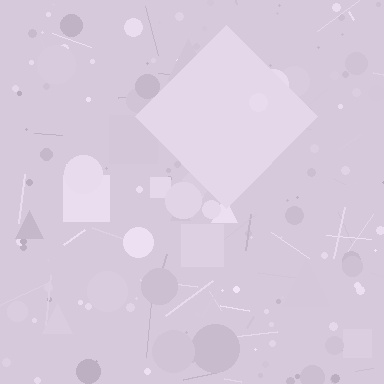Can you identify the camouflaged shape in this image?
The camouflaged shape is a diamond.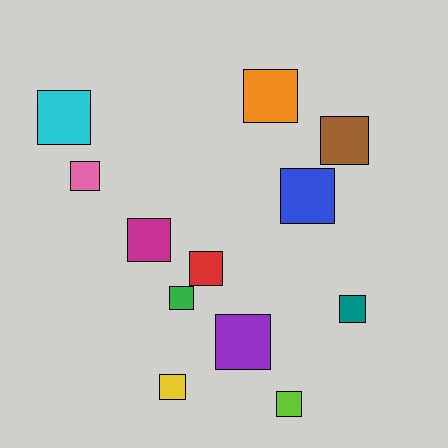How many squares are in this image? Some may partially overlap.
There are 12 squares.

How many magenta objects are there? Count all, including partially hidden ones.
There is 1 magenta object.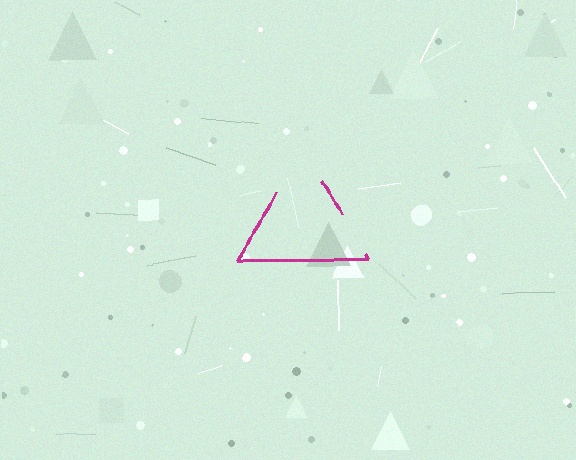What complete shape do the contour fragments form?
The contour fragments form a triangle.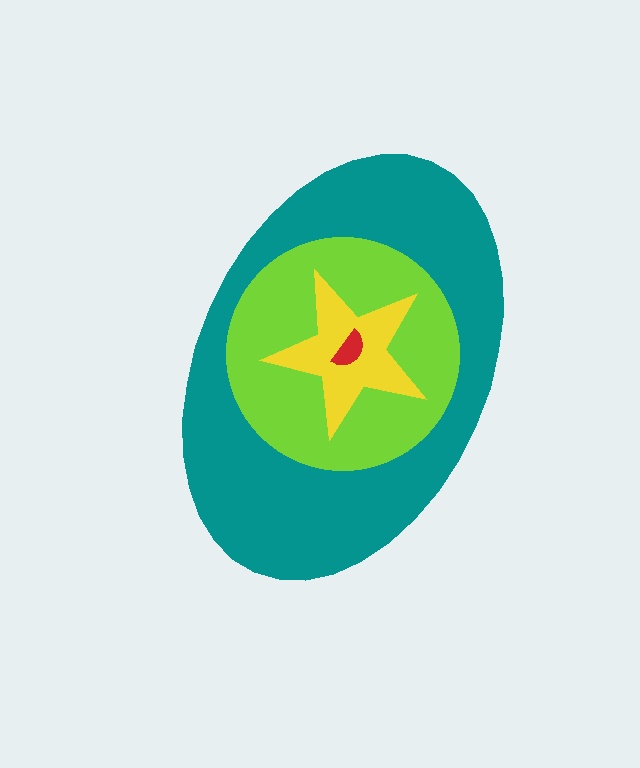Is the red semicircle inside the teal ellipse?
Yes.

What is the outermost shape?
The teal ellipse.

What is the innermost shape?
The red semicircle.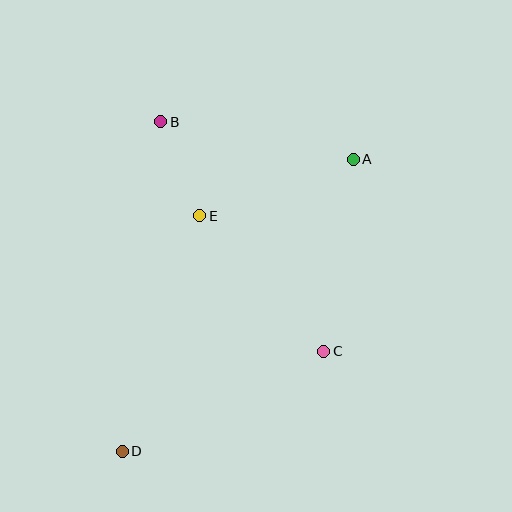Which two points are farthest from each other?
Points A and D are farthest from each other.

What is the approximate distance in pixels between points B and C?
The distance between B and C is approximately 281 pixels.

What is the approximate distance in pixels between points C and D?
The distance between C and D is approximately 225 pixels.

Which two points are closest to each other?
Points B and E are closest to each other.